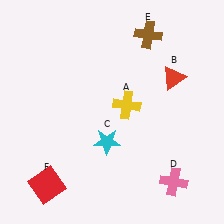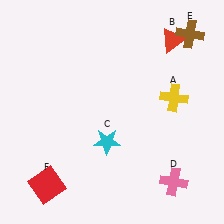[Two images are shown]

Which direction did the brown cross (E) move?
The brown cross (E) moved right.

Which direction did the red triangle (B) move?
The red triangle (B) moved up.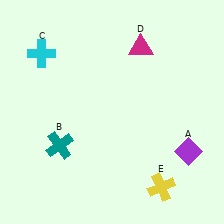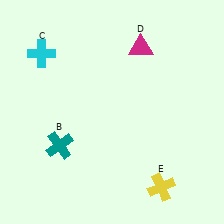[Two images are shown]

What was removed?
The purple diamond (A) was removed in Image 2.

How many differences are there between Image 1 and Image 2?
There is 1 difference between the two images.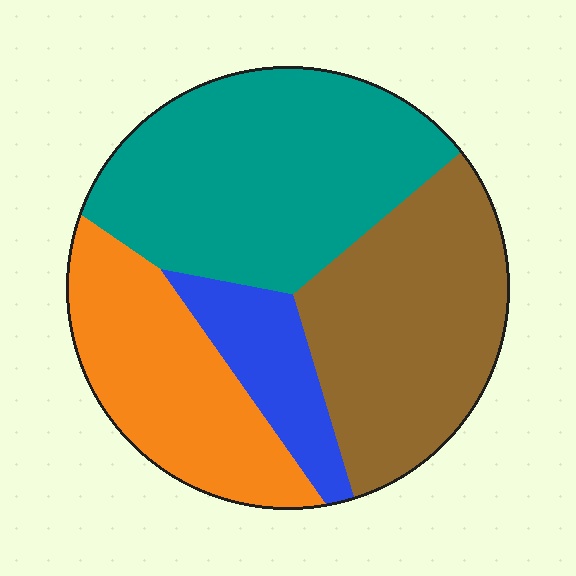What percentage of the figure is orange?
Orange covers 23% of the figure.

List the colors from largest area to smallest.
From largest to smallest: teal, brown, orange, blue.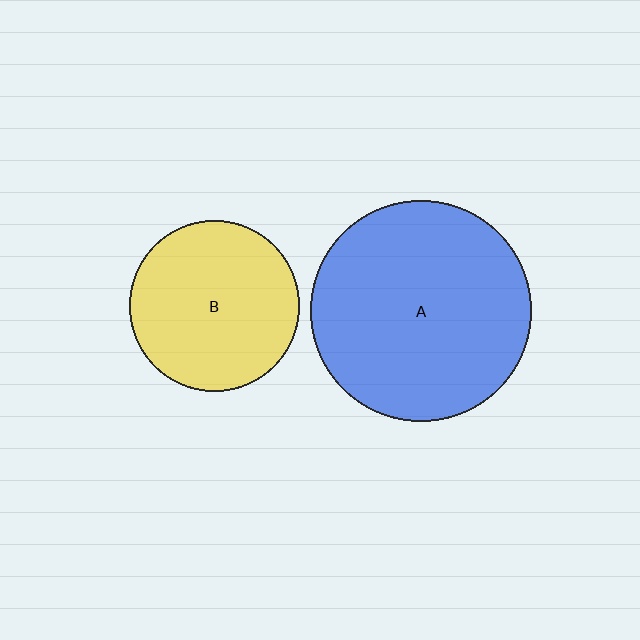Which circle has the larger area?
Circle A (blue).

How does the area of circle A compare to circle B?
Approximately 1.7 times.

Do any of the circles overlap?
No, none of the circles overlap.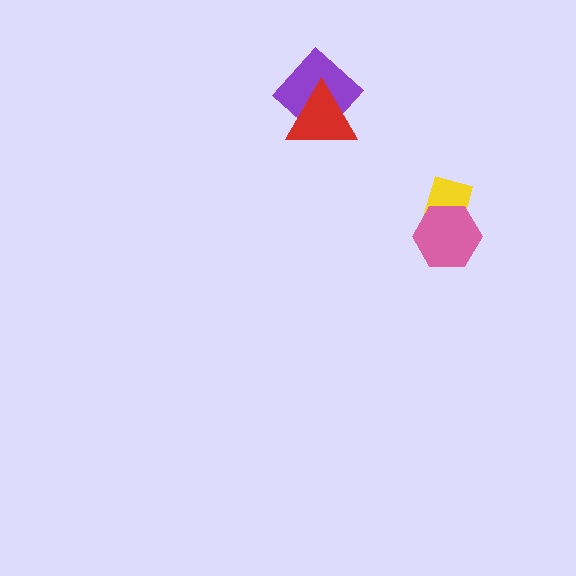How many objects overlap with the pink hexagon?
1 object overlaps with the pink hexagon.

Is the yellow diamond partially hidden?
Yes, it is partially covered by another shape.